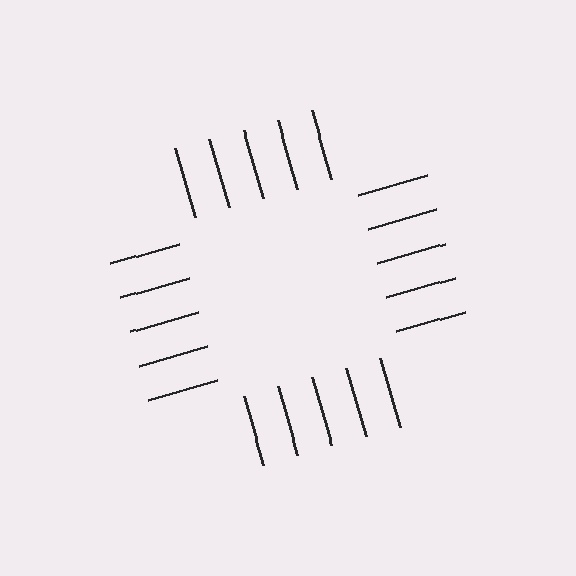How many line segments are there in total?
20 — 5 along each of the 4 edges.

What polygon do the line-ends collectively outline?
An illusory square — the line segments terminate on its edges but no continuous stroke is drawn.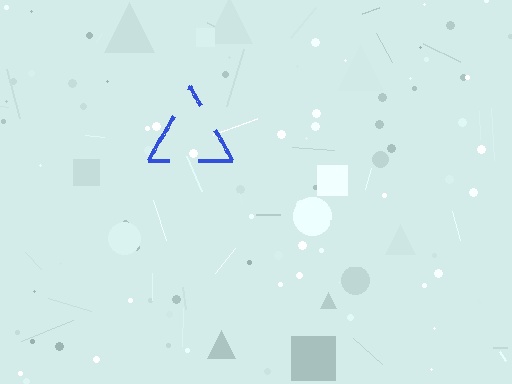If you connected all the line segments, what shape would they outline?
They would outline a triangle.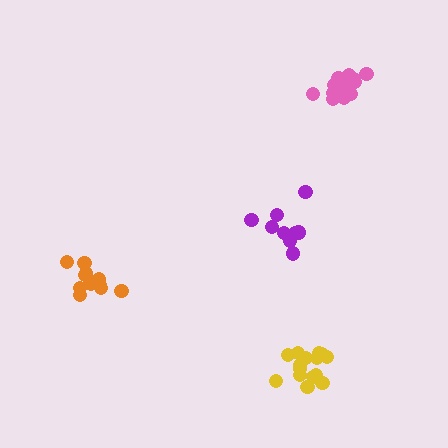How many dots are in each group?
Group 1: 12 dots, Group 2: 11 dots, Group 3: 16 dots, Group 4: 15 dots (54 total).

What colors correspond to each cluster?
The clusters are colored: orange, purple, pink, yellow.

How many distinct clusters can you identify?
There are 4 distinct clusters.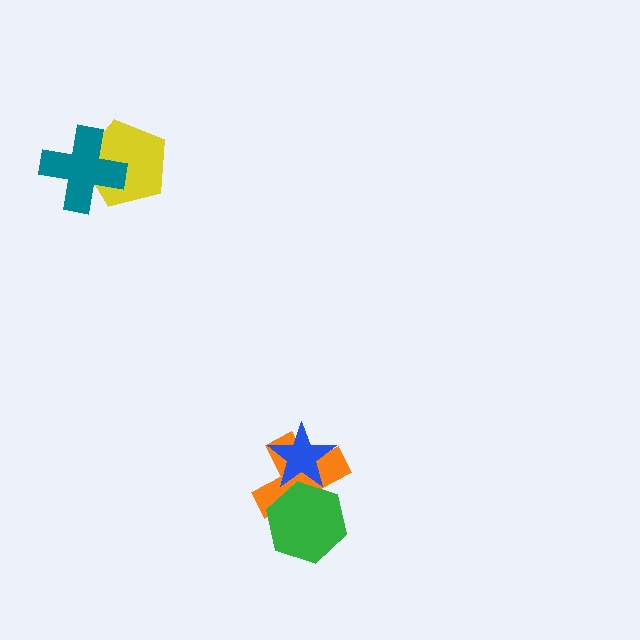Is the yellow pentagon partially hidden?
Yes, it is partially covered by another shape.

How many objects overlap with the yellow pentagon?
1 object overlaps with the yellow pentagon.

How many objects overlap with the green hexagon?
2 objects overlap with the green hexagon.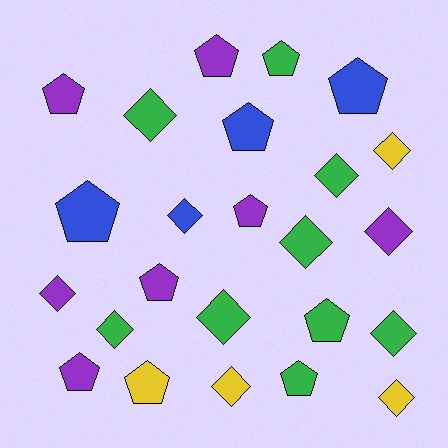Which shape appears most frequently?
Pentagon, with 12 objects.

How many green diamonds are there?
There are 6 green diamonds.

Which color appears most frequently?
Green, with 9 objects.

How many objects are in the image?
There are 24 objects.